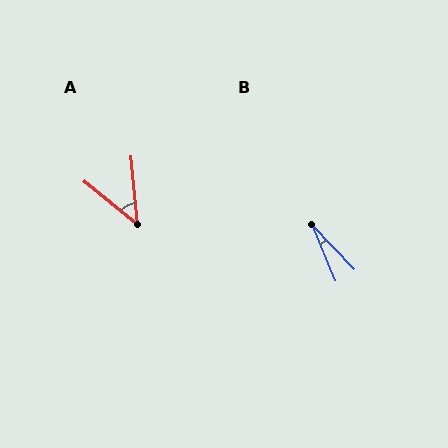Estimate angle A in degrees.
Approximately 46 degrees.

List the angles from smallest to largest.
B (21°), A (46°).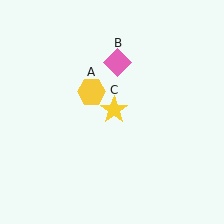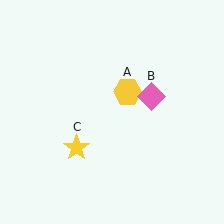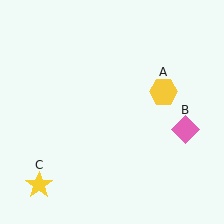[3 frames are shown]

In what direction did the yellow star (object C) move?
The yellow star (object C) moved down and to the left.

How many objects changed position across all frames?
3 objects changed position: yellow hexagon (object A), pink diamond (object B), yellow star (object C).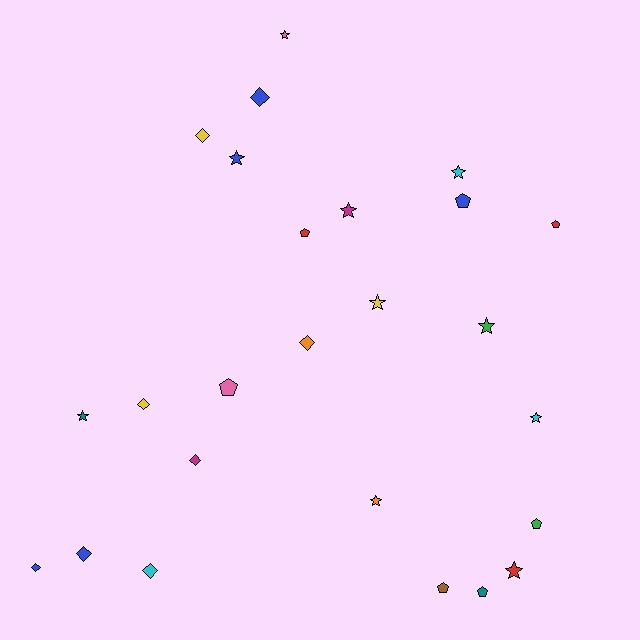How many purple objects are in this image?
There are no purple objects.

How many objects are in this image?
There are 25 objects.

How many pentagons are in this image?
There are 7 pentagons.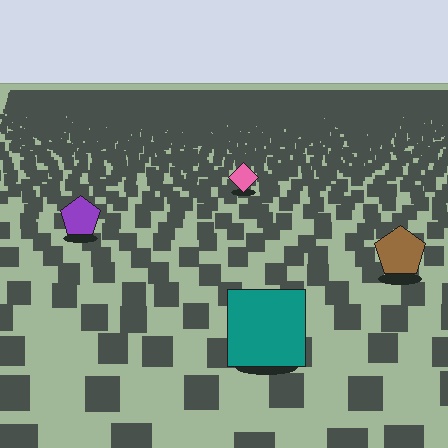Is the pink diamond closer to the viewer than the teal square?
No. The teal square is closer — you can tell from the texture gradient: the ground texture is coarser near it.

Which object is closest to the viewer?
The teal square is closest. The texture marks near it are larger and more spread out.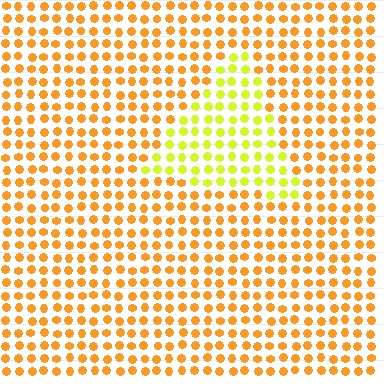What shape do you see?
I see a triangle.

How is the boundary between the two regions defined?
The boundary is defined purely by a slight shift in hue (about 39 degrees). Spacing, size, and orientation are identical on both sides.